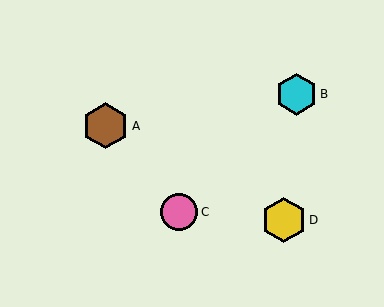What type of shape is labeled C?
Shape C is a pink circle.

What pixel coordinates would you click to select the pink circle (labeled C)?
Click at (179, 212) to select the pink circle C.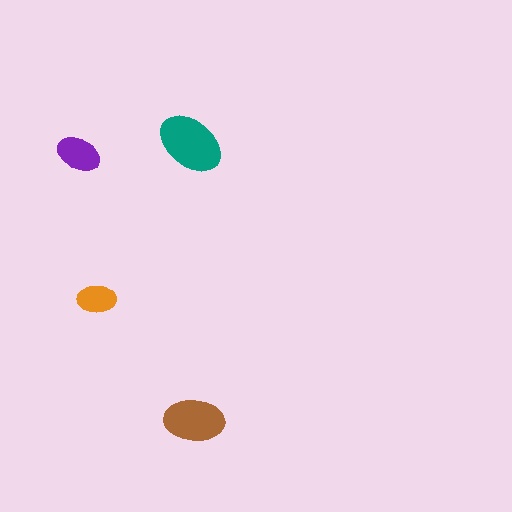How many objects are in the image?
There are 4 objects in the image.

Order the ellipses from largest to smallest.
the teal one, the brown one, the purple one, the orange one.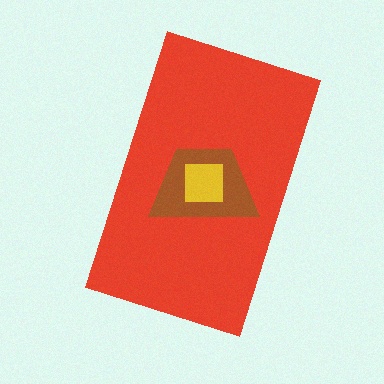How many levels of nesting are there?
3.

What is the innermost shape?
The yellow square.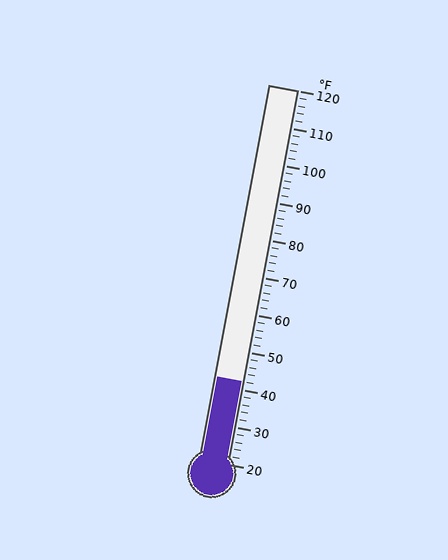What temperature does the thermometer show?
The thermometer shows approximately 42°F.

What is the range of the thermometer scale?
The thermometer scale ranges from 20°F to 120°F.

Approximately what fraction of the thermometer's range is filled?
The thermometer is filled to approximately 20% of its range.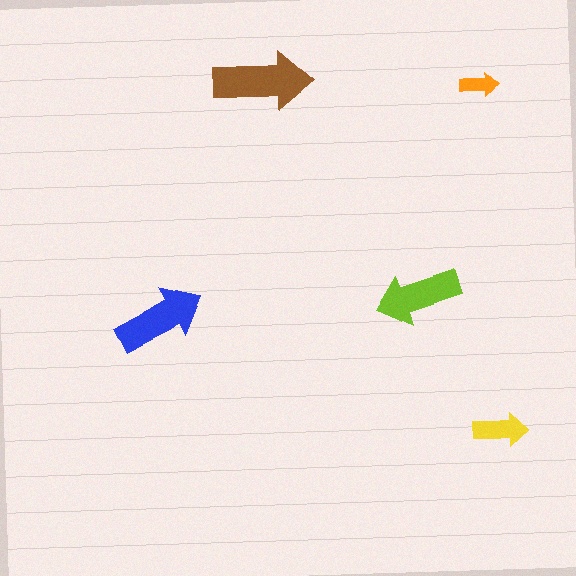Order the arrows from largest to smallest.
the brown one, the blue one, the lime one, the yellow one, the orange one.